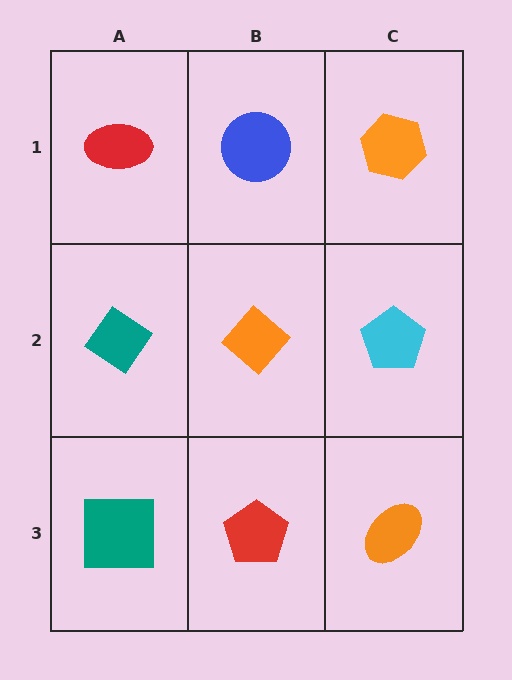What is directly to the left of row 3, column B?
A teal square.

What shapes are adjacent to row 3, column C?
A cyan pentagon (row 2, column C), a red pentagon (row 3, column B).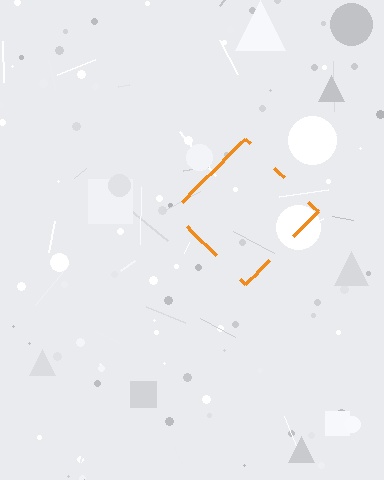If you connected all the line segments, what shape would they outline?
They would outline a diamond.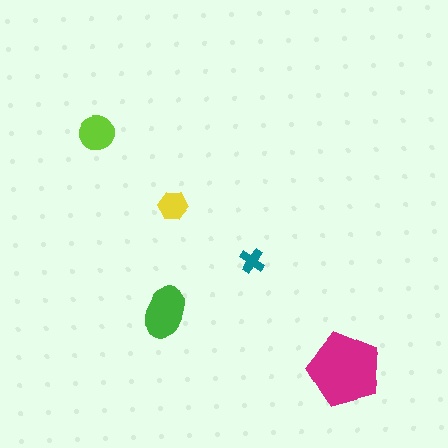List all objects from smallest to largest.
The teal cross, the yellow hexagon, the lime circle, the green ellipse, the magenta pentagon.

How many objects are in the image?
There are 5 objects in the image.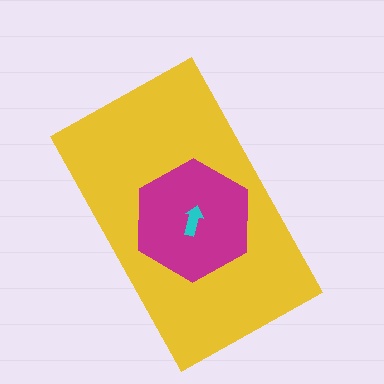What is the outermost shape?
The yellow rectangle.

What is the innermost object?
The cyan arrow.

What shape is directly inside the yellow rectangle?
The magenta hexagon.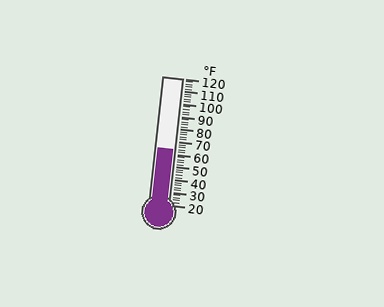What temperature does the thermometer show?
The thermometer shows approximately 64°F.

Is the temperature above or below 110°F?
The temperature is below 110°F.